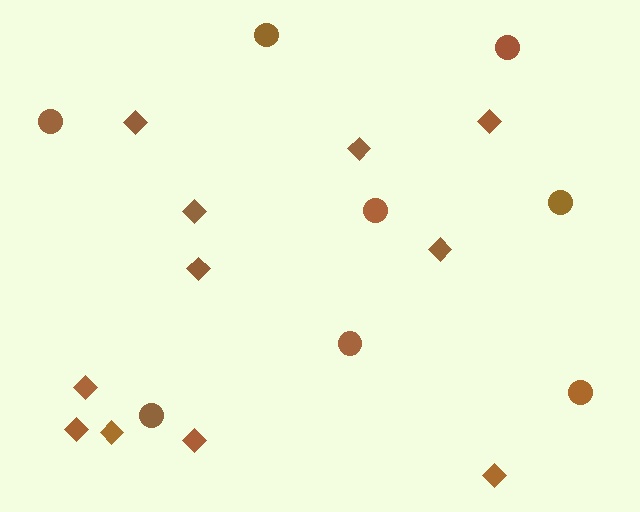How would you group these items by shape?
There are 2 groups: one group of circles (8) and one group of diamonds (11).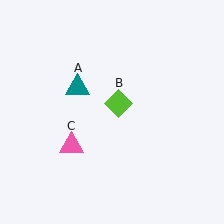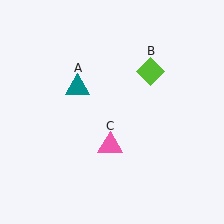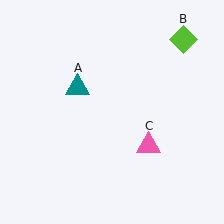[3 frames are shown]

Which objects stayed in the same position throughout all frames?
Teal triangle (object A) remained stationary.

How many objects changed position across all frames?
2 objects changed position: lime diamond (object B), pink triangle (object C).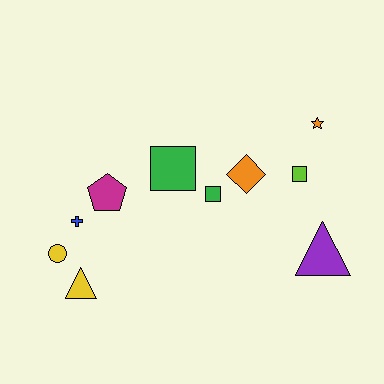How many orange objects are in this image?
There are 2 orange objects.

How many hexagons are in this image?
There are no hexagons.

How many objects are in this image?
There are 10 objects.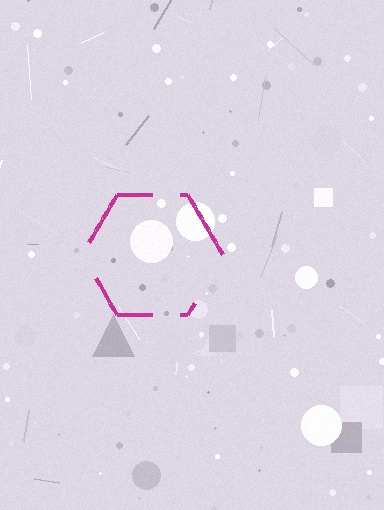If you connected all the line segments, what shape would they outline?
They would outline a hexagon.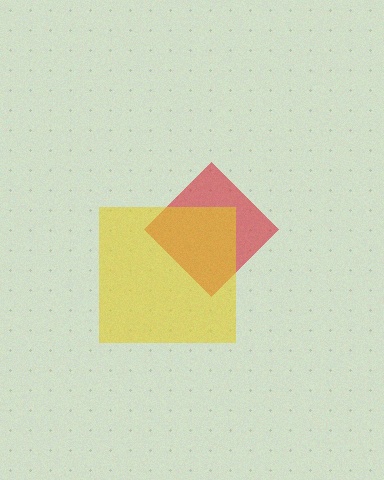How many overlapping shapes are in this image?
There are 2 overlapping shapes in the image.